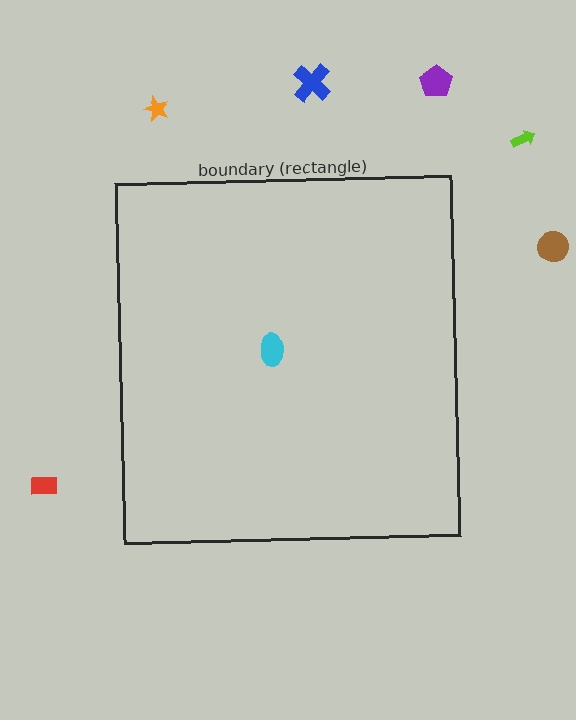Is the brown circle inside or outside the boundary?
Outside.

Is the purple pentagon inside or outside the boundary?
Outside.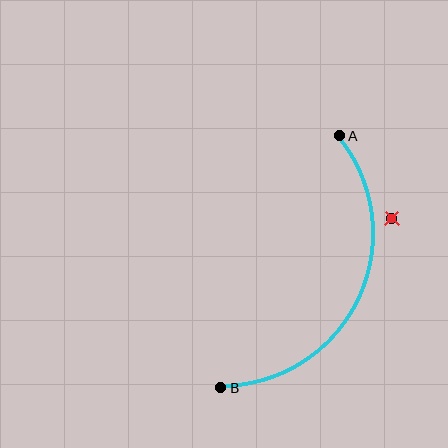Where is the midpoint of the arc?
The arc midpoint is the point on the curve farthest from the straight line joining A and B. It sits to the right of that line.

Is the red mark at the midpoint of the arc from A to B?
No — the red mark does not lie on the arc at all. It sits slightly outside the curve.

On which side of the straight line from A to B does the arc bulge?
The arc bulges to the right of the straight line connecting A and B.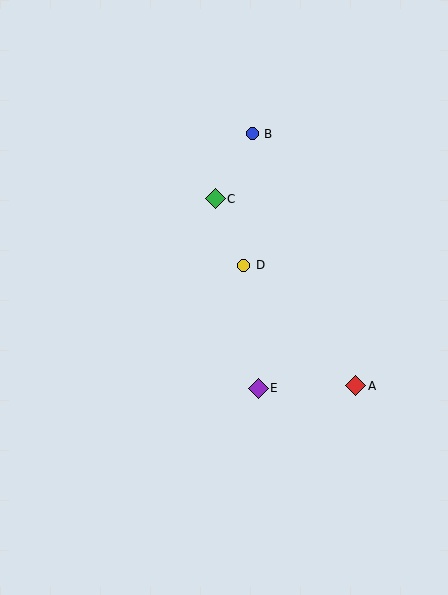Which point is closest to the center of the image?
Point D at (244, 265) is closest to the center.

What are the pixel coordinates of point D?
Point D is at (244, 265).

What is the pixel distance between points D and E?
The distance between D and E is 124 pixels.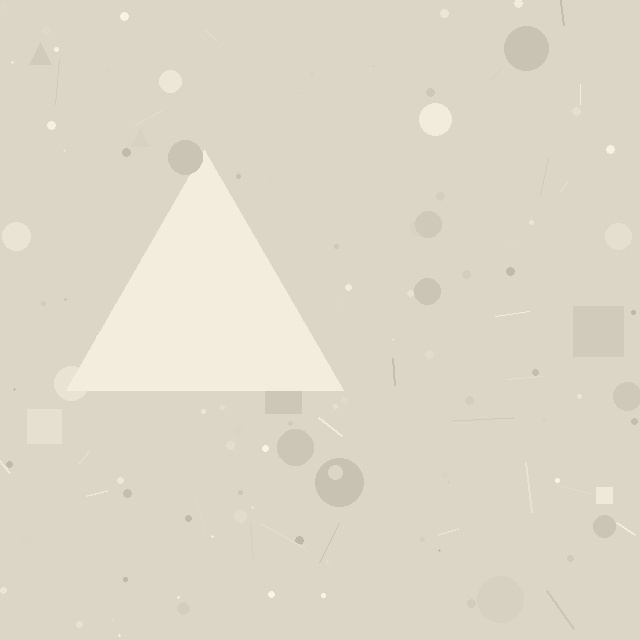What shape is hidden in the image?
A triangle is hidden in the image.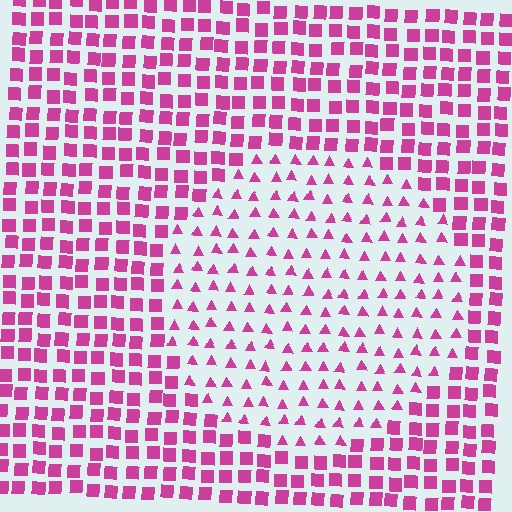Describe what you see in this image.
The image is filled with small magenta elements arranged in a uniform grid. A circle-shaped region contains triangles, while the surrounding area contains squares. The boundary is defined purely by the change in element shape.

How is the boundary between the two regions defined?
The boundary is defined by a change in element shape: triangles inside vs. squares outside. All elements share the same color and spacing.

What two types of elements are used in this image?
The image uses triangles inside the circle region and squares outside it.